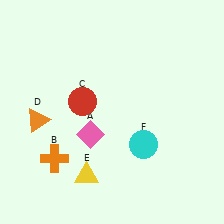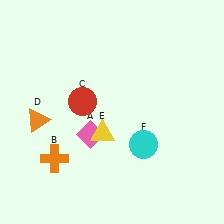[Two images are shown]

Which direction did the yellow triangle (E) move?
The yellow triangle (E) moved up.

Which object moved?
The yellow triangle (E) moved up.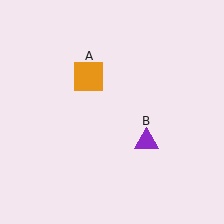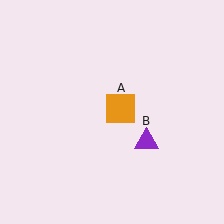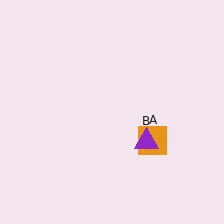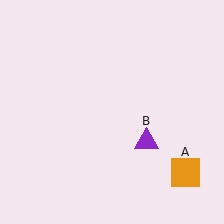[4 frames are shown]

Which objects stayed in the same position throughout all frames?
Purple triangle (object B) remained stationary.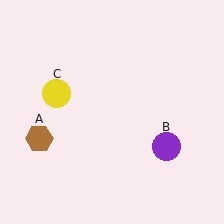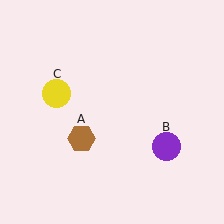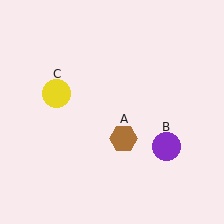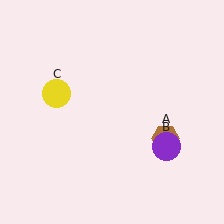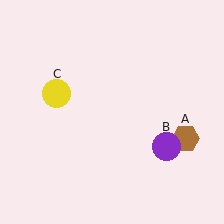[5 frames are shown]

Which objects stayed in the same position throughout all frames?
Purple circle (object B) and yellow circle (object C) remained stationary.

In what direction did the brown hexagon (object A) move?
The brown hexagon (object A) moved right.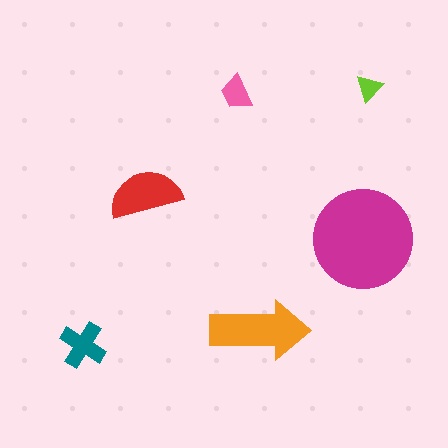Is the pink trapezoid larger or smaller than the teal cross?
Smaller.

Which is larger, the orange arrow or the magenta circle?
The magenta circle.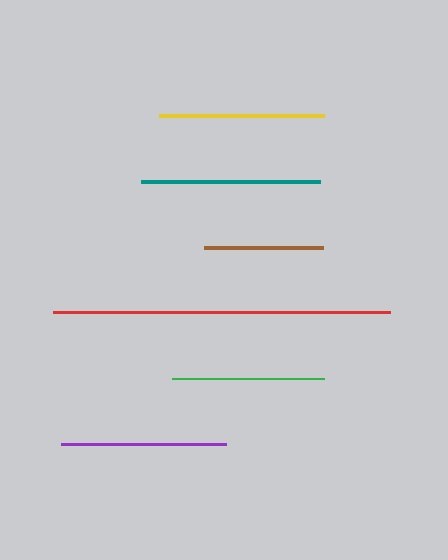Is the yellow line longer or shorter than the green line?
The yellow line is longer than the green line.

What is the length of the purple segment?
The purple segment is approximately 165 pixels long.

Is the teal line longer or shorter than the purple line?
The teal line is longer than the purple line.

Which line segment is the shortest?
The brown line is the shortest at approximately 119 pixels.